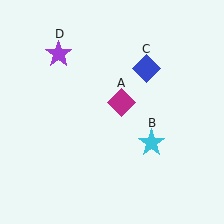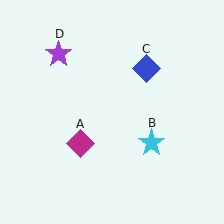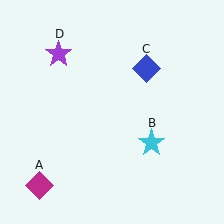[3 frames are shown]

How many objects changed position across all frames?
1 object changed position: magenta diamond (object A).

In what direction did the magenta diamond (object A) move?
The magenta diamond (object A) moved down and to the left.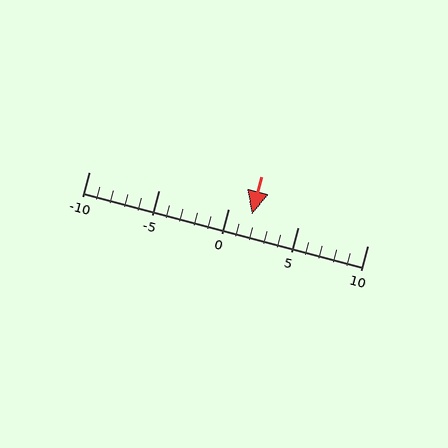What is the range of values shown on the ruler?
The ruler shows values from -10 to 10.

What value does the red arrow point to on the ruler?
The red arrow points to approximately 2.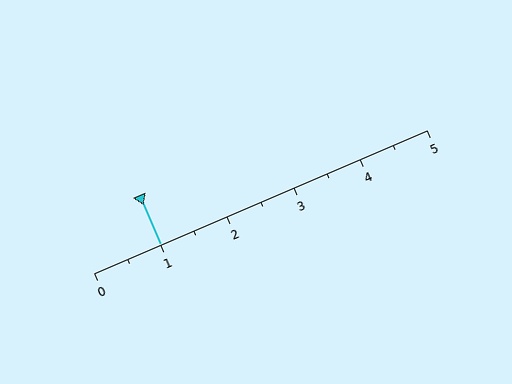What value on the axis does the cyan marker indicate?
The marker indicates approximately 1.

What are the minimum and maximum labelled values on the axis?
The axis runs from 0 to 5.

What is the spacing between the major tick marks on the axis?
The major ticks are spaced 1 apart.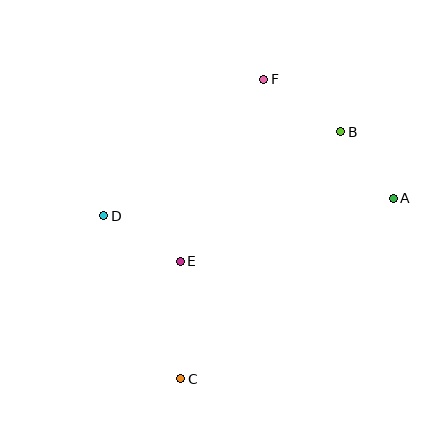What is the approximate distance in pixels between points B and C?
The distance between B and C is approximately 294 pixels.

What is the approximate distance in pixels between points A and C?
The distance between A and C is approximately 279 pixels.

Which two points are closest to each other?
Points A and B are closest to each other.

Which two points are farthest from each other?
Points C and F are farthest from each other.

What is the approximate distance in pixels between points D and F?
The distance between D and F is approximately 210 pixels.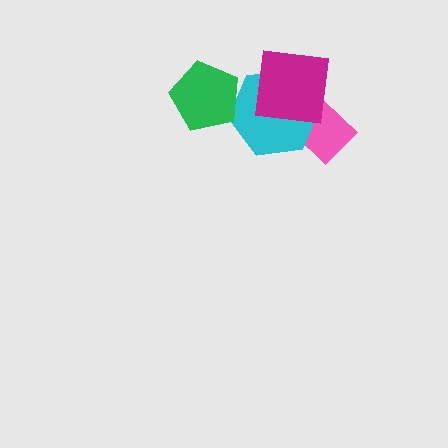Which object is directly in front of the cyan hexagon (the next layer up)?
The magenta square is directly in front of the cyan hexagon.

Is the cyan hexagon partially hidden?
Yes, it is partially covered by another shape.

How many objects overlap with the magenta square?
2 objects overlap with the magenta square.